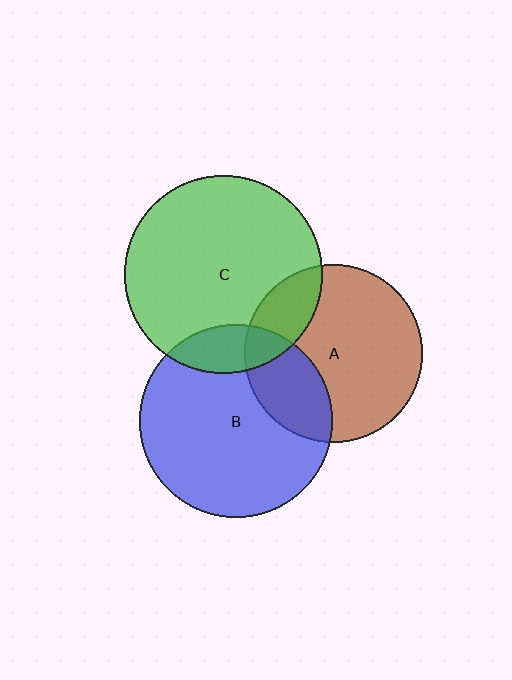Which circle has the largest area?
Circle C (green).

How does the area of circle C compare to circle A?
Approximately 1.2 times.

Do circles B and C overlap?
Yes.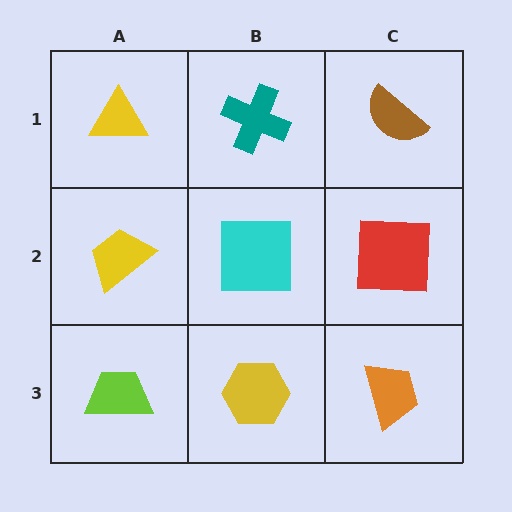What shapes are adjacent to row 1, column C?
A red square (row 2, column C), a teal cross (row 1, column B).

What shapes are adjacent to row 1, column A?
A yellow trapezoid (row 2, column A), a teal cross (row 1, column B).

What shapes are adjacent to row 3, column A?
A yellow trapezoid (row 2, column A), a yellow hexagon (row 3, column B).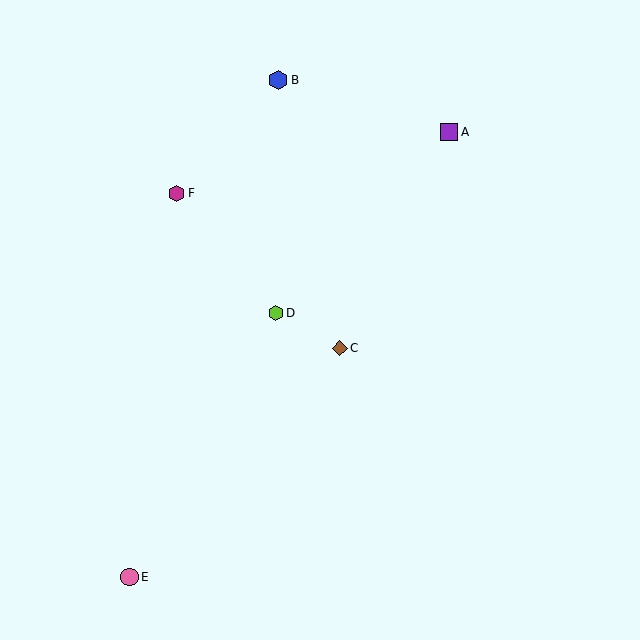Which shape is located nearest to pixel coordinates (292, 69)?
The blue hexagon (labeled B) at (278, 80) is nearest to that location.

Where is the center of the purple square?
The center of the purple square is at (449, 132).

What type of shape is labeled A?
Shape A is a purple square.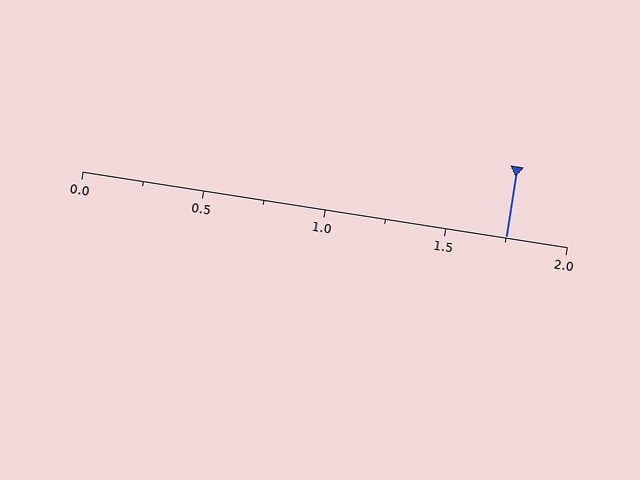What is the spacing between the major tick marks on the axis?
The major ticks are spaced 0.5 apart.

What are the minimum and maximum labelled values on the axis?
The axis runs from 0.0 to 2.0.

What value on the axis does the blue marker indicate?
The marker indicates approximately 1.75.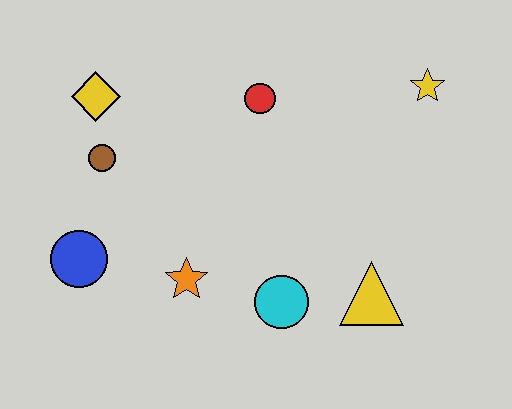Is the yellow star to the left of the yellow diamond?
No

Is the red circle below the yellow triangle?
No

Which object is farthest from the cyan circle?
The yellow diamond is farthest from the cyan circle.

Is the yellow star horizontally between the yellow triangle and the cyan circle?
No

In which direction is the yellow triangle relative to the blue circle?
The yellow triangle is to the right of the blue circle.